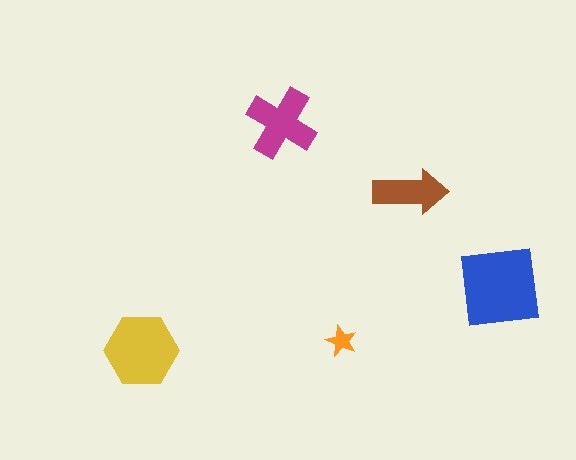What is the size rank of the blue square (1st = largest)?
1st.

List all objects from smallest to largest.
The orange star, the brown arrow, the magenta cross, the yellow hexagon, the blue square.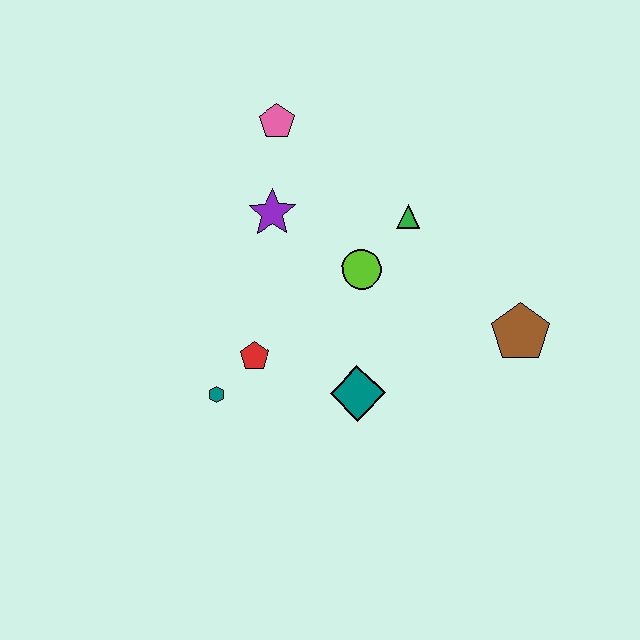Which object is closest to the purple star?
The pink pentagon is closest to the purple star.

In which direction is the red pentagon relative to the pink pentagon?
The red pentagon is below the pink pentagon.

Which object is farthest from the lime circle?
The teal hexagon is farthest from the lime circle.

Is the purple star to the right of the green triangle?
No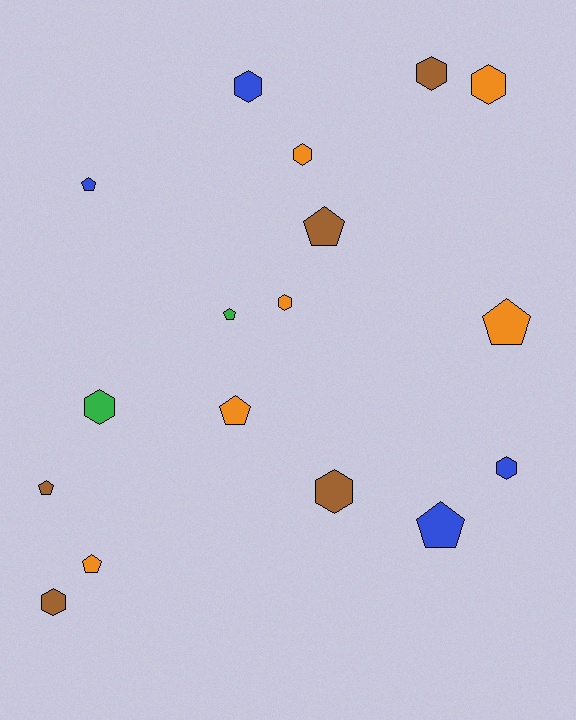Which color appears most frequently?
Orange, with 6 objects.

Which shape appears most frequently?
Hexagon, with 9 objects.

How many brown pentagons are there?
There are 2 brown pentagons.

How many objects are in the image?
There are 17 objects.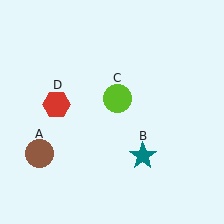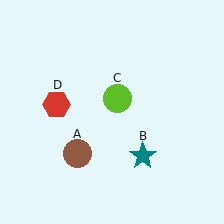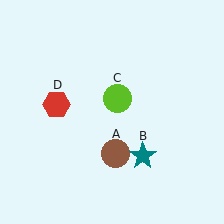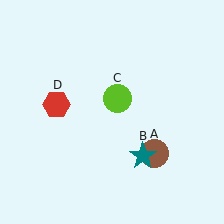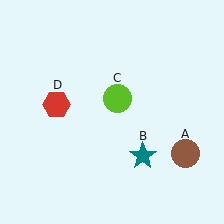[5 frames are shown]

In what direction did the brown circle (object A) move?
The brown circle (object A) moved right.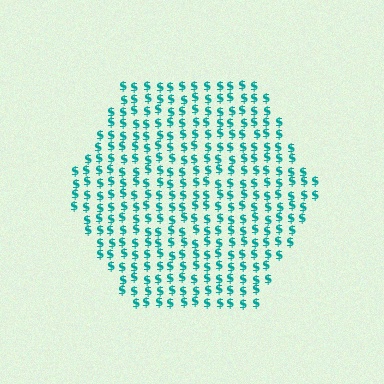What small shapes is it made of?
It is made of small dollar signs.